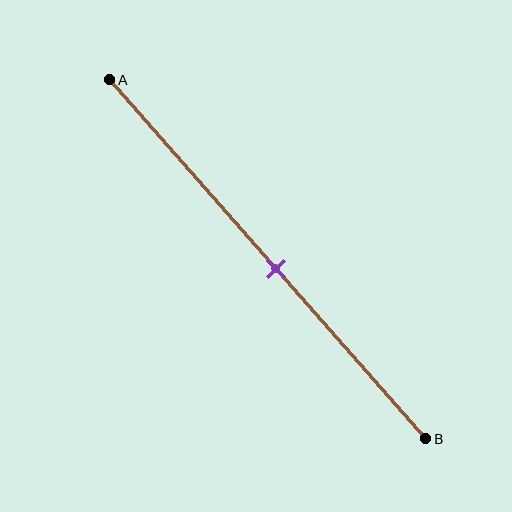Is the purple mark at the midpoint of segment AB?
Yes, the mark is approximately at the midpoint.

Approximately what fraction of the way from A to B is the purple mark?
The purple mark is approximately 55% of the way from A to B.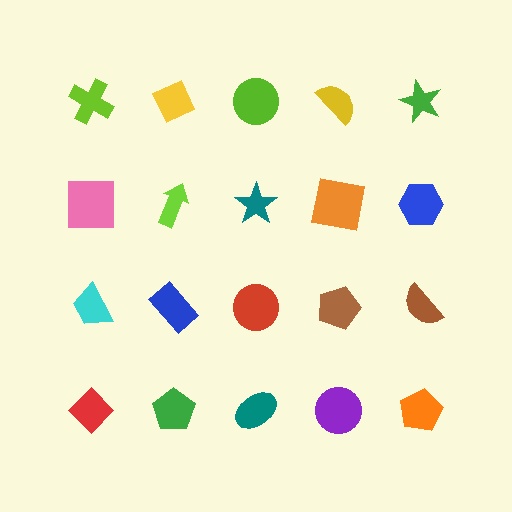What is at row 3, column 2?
A blue rectangle.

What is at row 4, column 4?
A purple circle.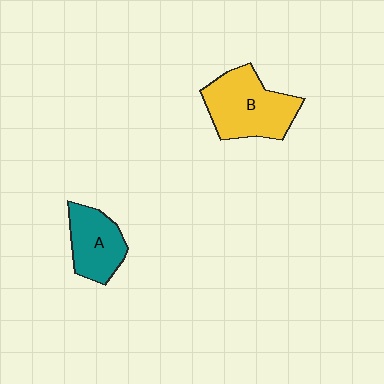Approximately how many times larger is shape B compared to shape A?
Approximately 1.5 times.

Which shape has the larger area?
Shape B (yellow).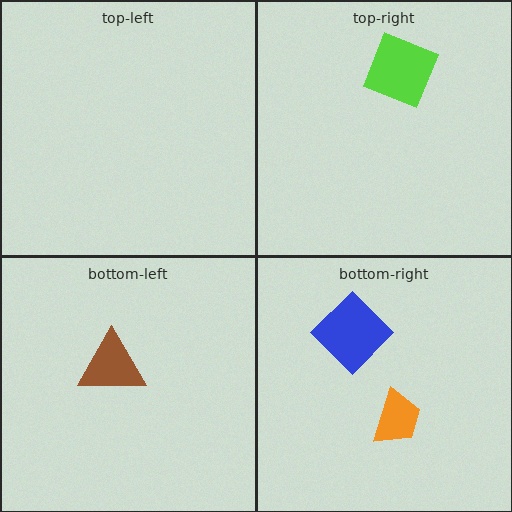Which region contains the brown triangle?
The bottom-left region.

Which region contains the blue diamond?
The bottom-right region.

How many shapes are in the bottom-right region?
2.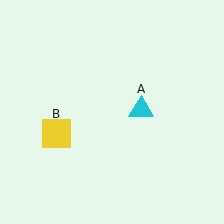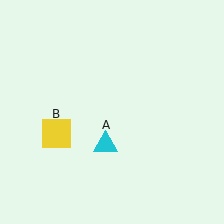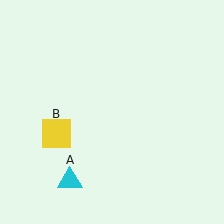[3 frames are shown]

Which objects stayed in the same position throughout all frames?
Yellow square (object B) remained stationary.